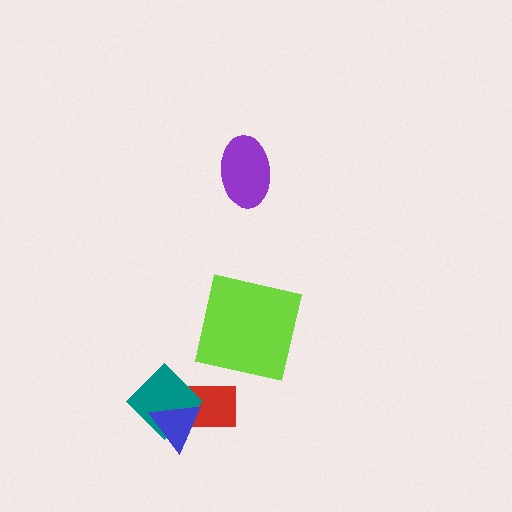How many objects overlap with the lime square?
0 objects overlap with the lime square.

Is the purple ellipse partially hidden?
No, no other shape covers it.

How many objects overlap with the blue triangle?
2 objects overlap with the blue triangle.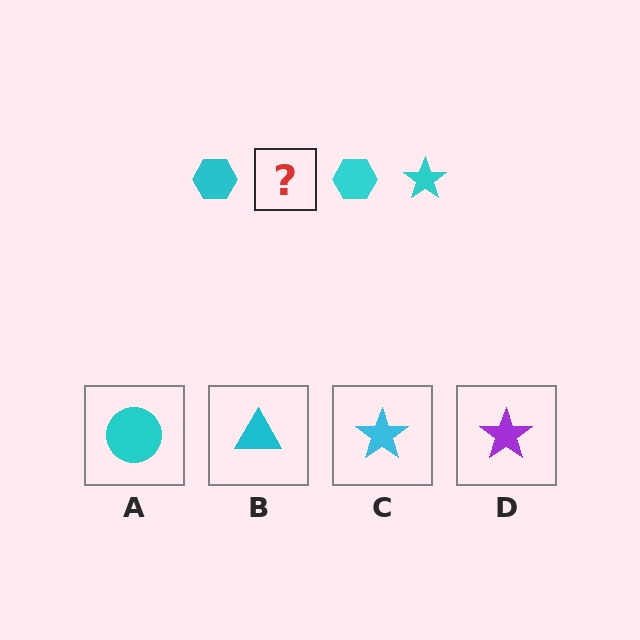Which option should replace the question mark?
Option C.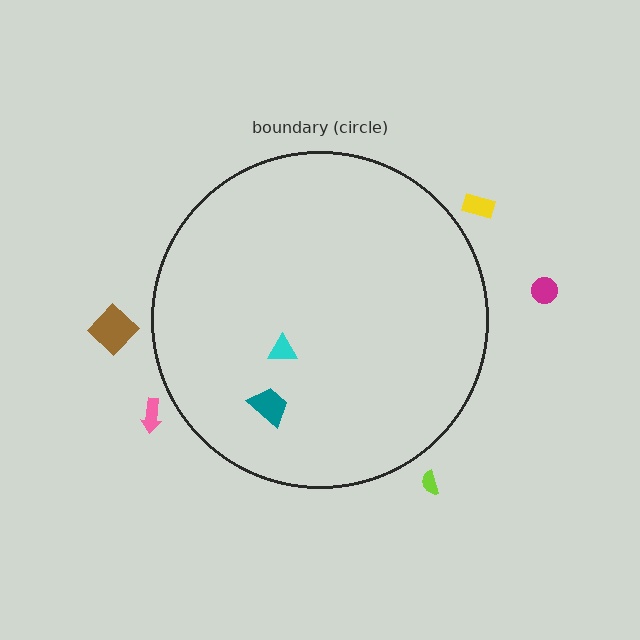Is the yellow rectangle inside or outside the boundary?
Outside.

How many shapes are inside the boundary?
2 inside, 5 outside.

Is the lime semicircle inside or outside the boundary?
Outside.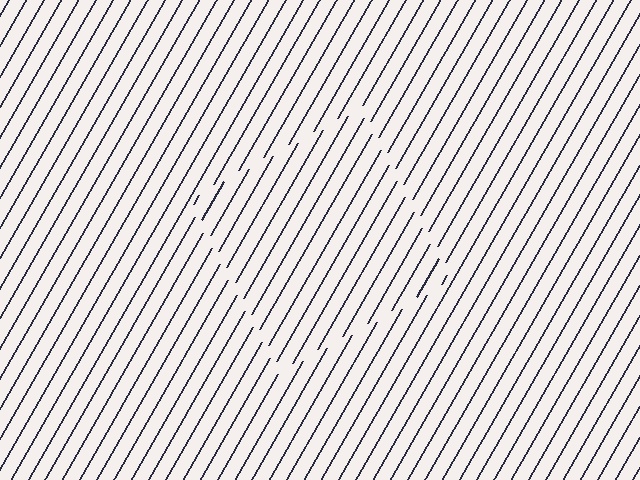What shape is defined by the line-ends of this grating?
An illusory square. The interior of the shape contains the same grating, shifted by half a period — the contour is defined by the phase discontinuity where line-ends from the inner and outer gratings abut.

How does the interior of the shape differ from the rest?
The interior of the shape contains the same grating, shifted by half a period — the contour is defined by the phase discontinuity where line-ends from the inner and outer gratings abut.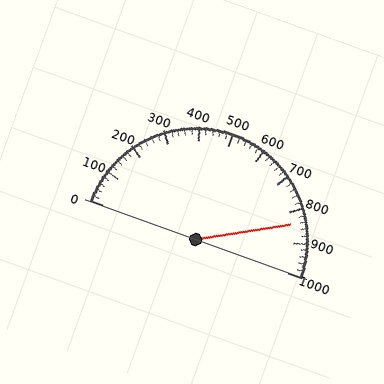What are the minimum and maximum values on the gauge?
The gauge ranges from 0 to 1000.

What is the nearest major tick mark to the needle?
The nearest major tick mark is 800.